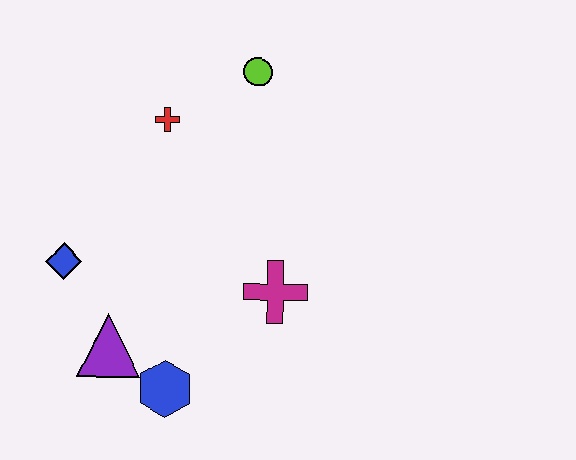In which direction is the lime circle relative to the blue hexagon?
The lime circle is above the blue hexagon.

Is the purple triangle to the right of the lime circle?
No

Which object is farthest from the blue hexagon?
The lime circle is farthest from the blue hexagon.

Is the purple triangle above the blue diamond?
No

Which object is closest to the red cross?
The lime circle is closest to the red cross.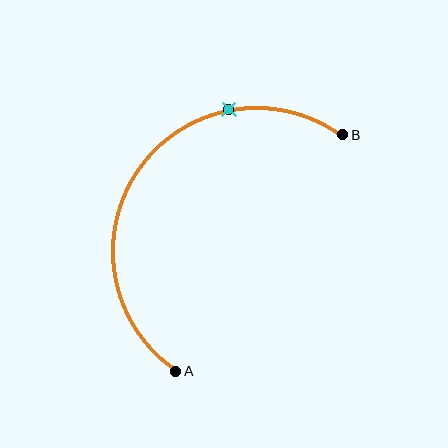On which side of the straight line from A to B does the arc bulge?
The arc bulges above and to the left of the straight line connecting A and B.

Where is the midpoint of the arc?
The arc midpoint is the point on the curve farthest from the straight line joining A and B. It sits above and to the left of that line.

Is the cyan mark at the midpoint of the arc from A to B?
No. The cyan mark lies on the arc but is closer to endpoint B. The arc midpoint would be at the point on the curve equidistant along the arc from both A and B.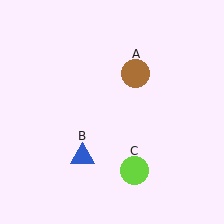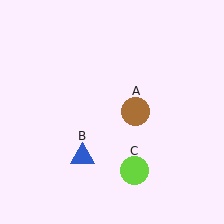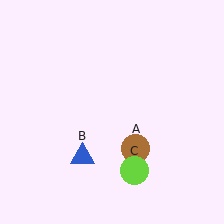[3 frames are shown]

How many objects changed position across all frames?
1 object changed position: brown circle (object A).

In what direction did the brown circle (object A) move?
The brown circle (object A) moved down.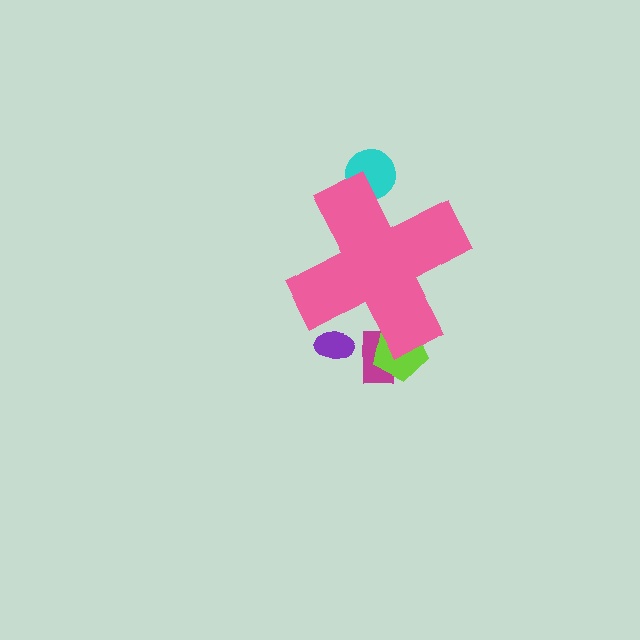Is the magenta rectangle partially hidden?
Yes, the magenta rectangle is partially hidden behind the pink cross.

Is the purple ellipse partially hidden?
Yes, the purple ellipse is partially hidden behind the pink cross.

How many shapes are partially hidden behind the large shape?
4 shapes are partially hidden.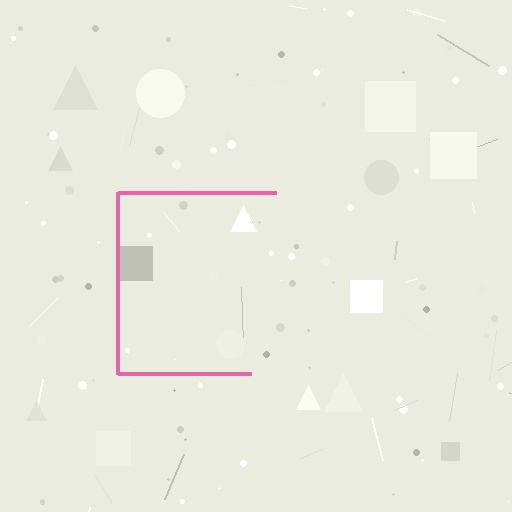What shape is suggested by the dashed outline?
The dashed outline suggests a square.